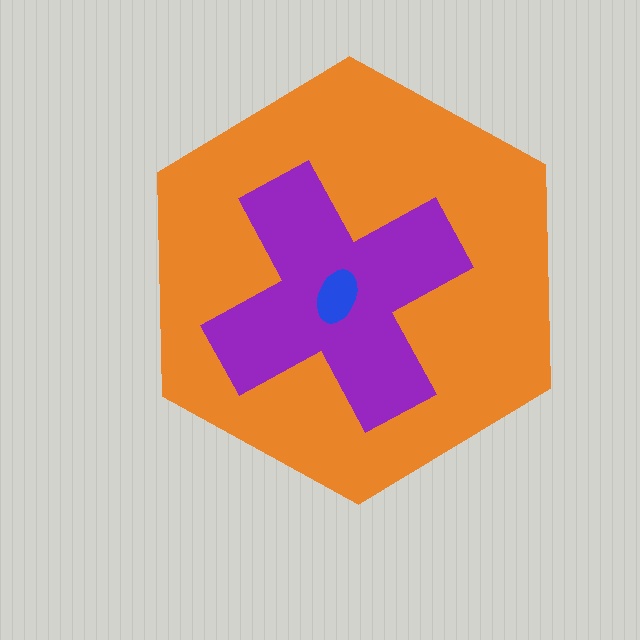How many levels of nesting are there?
3.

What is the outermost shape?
The orange hexagon.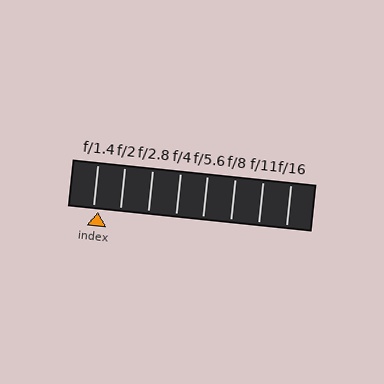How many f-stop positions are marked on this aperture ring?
There are 8 f-stop positions marked.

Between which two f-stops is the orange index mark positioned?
The index mark is between f/1.4 and f/2.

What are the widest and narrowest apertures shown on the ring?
The widest aperture shown is f/1.4 and the narrowest is f/16.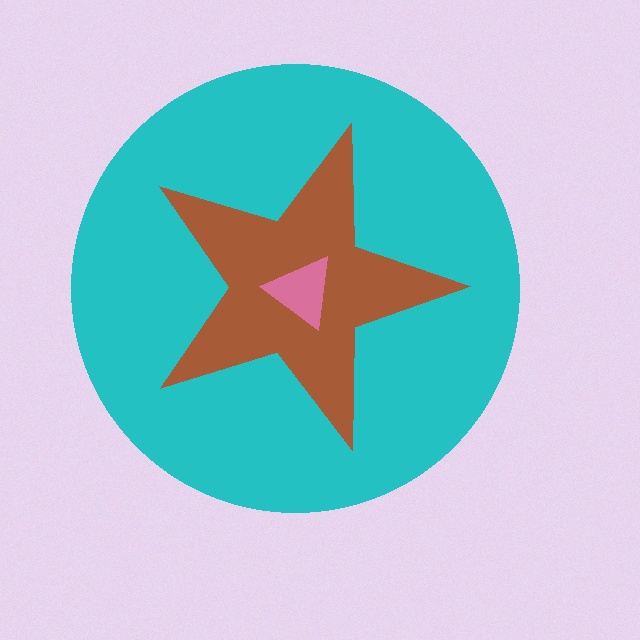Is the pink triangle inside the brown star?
Yes.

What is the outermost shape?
The cyan circle.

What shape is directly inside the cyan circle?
The brown star.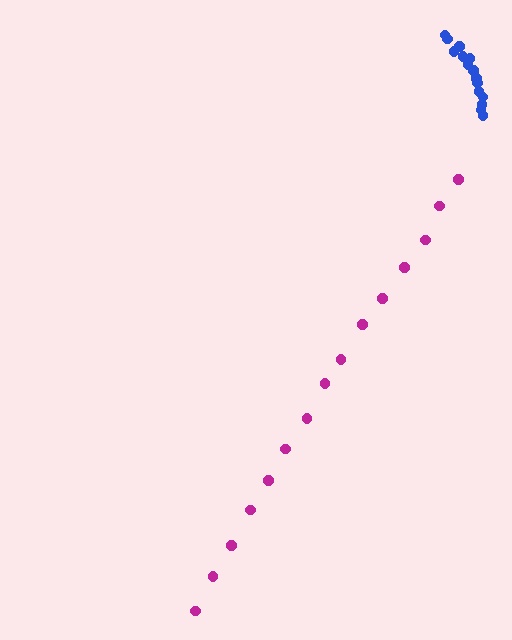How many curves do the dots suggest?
There are 2 distinct paths.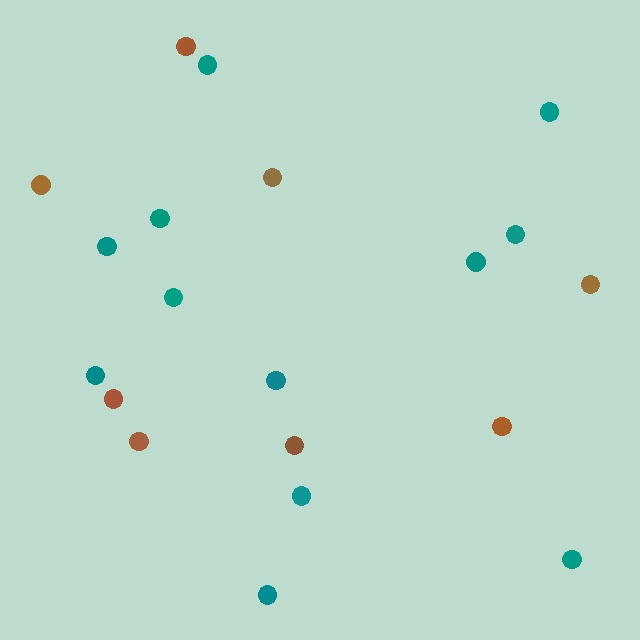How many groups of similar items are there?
There are 2 groups: one group of teal circles (12) and one group of brown circles (8).